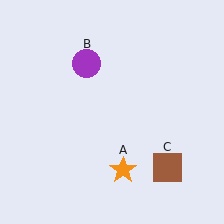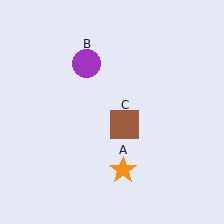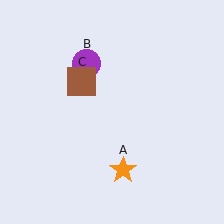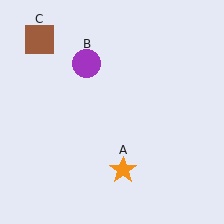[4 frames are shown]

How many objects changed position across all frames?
1 object changed position: brown square (object C).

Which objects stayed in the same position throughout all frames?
Orange star (object A) and purple circle (object B) remained stationary.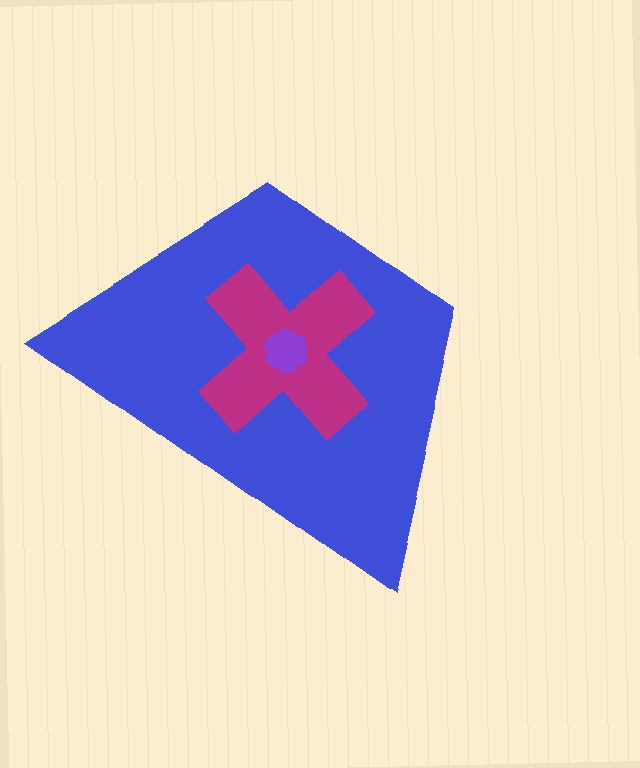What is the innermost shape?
The purple hexagon.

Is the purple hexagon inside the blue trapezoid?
Yes.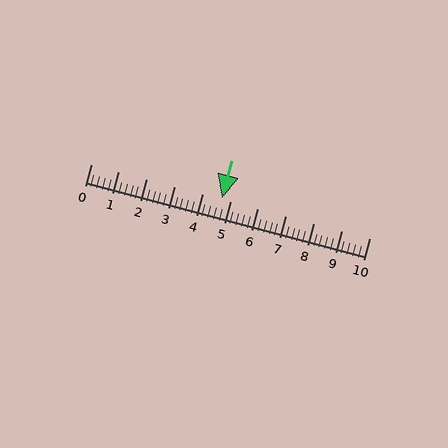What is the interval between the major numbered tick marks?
The major tick marks are spaced 1 units apart.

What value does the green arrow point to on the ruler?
The green arrow points to approximately 4.7.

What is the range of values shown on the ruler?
The ruler shows values from 0 to 10.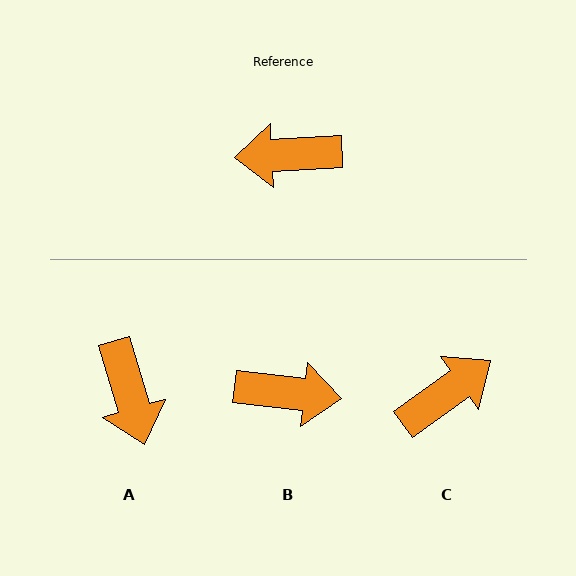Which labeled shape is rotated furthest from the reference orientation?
B, about 170 degrees away.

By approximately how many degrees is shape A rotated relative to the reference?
Approximately 103 degrees counter-clockwise.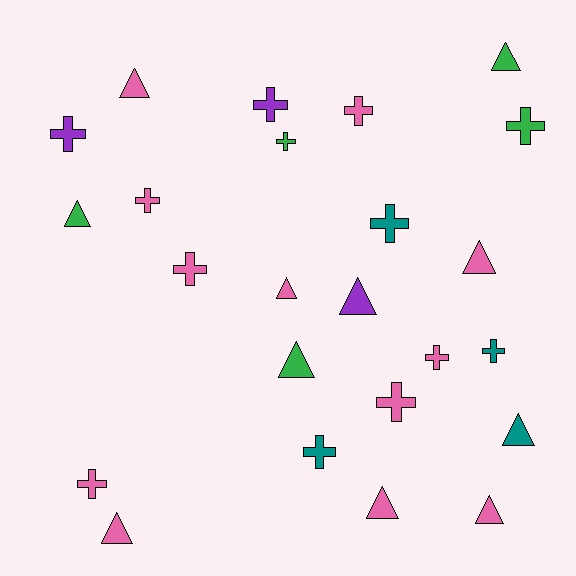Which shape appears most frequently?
Cross, with 13 objects.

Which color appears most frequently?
Pink, with 12 objects.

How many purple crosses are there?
There are 2 purple crosses.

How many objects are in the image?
There are 24 objects.